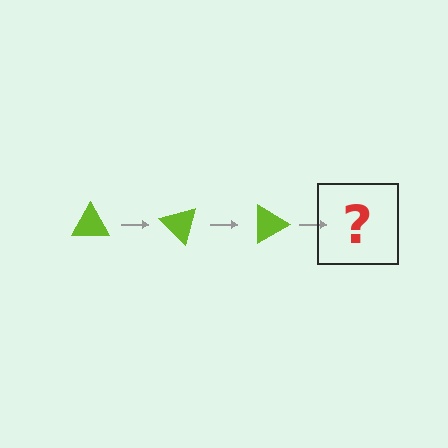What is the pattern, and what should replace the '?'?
The pattern is that the triangle rotates 45 degrees each step. The '?' should be a lime triangle rotated 135 degrees.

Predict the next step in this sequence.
The next step is a lime triangle rotated 135 degrees.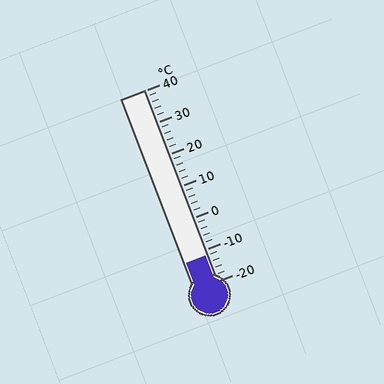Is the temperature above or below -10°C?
The temperature is below -10°C.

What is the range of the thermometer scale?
The thermometer scale ranges from -20°C to 40°C.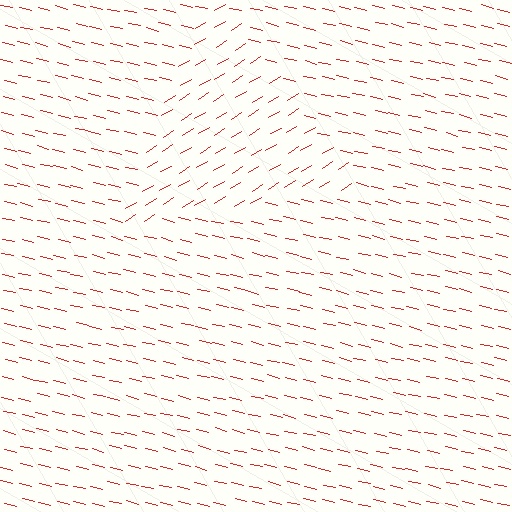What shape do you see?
I see a triangle.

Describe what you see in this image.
The image is filled with small red line segments. A triangle region in the image has lines oriented differently from the surrounding lines, creating a visible texture boundary.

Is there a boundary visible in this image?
Yes, there is a texture boundary formed by a change in line orientation.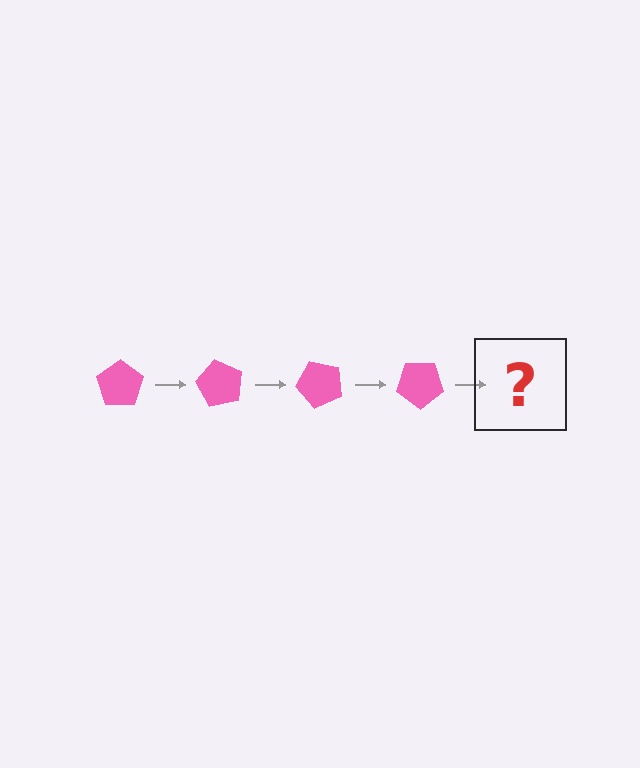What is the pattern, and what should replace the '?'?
The pattern is that the pentagon rotates 60 degrees each step. The '?' should be a pink pentagon rotated 240 degrees.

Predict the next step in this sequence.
The next step is a pink pentagon rotated 240 degrees.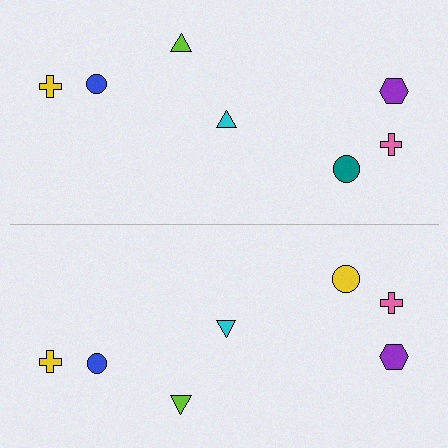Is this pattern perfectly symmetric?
No, the pattern is not perfectly symmetric. The yellow circle on the bottom side breaks the symmetry — its mirror counterpart is teal.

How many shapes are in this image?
There are 14 shapes in this image.